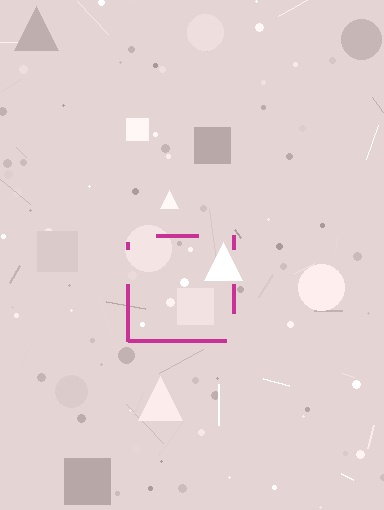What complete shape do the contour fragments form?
The contour fragments form a square.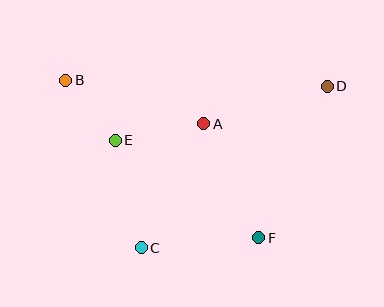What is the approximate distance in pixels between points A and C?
The distance between A and C is approximately 139 pixels.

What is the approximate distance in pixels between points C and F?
The distance between C and F is approximately 118 pixels.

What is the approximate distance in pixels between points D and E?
The distance between D and E is approximately 219 pixels.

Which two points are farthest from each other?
Points B and D are farthest from each other.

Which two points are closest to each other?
Points B and E are closest to each other.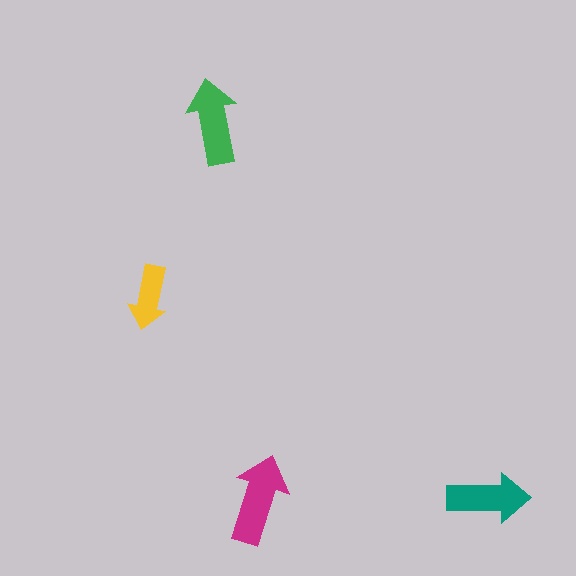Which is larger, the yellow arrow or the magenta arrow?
The magenta one.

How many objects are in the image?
There are 4 objects in the image.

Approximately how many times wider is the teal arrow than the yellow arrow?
About 1.5 times wider.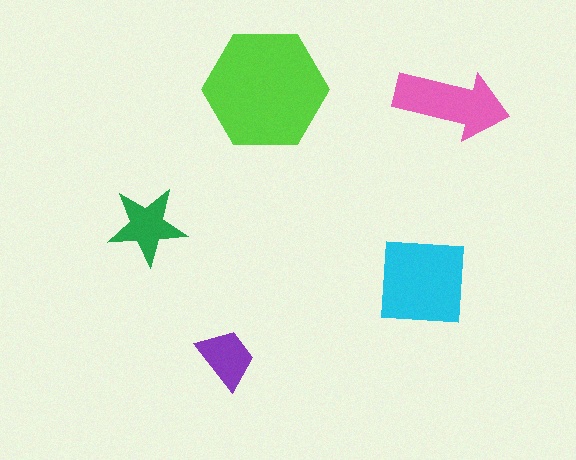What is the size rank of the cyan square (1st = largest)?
2nd.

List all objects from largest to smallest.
The lime hexagon, the cyan square, the pink arrow, the green star, the purple trapezoid.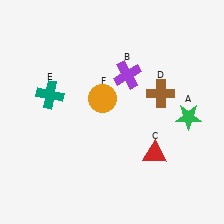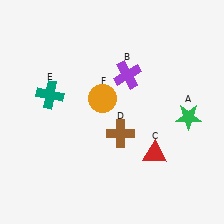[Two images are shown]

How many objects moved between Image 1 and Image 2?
1 object moved between the two images.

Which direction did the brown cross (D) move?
The brown cross (D) moved left.